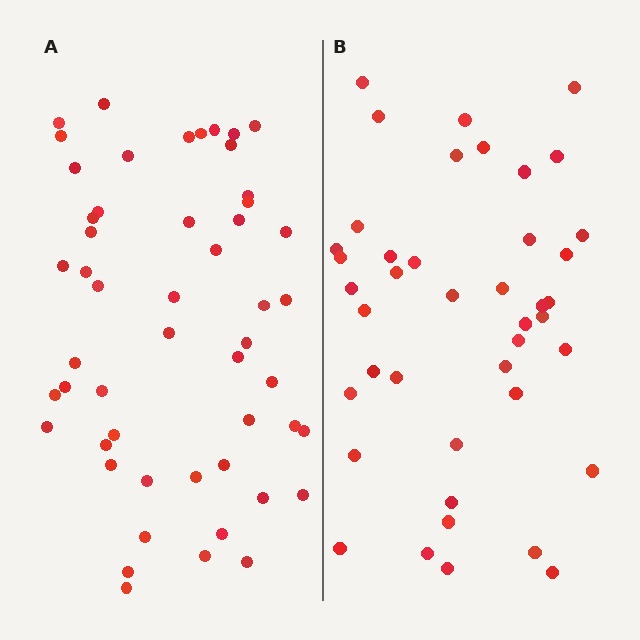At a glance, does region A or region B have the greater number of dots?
Region A (the left region) has more dots.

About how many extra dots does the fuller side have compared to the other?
Region A has roughly 10 or so more dots than region B.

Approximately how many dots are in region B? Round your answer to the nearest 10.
About 40 dots. (The exact count is 42, which rounds to 40.)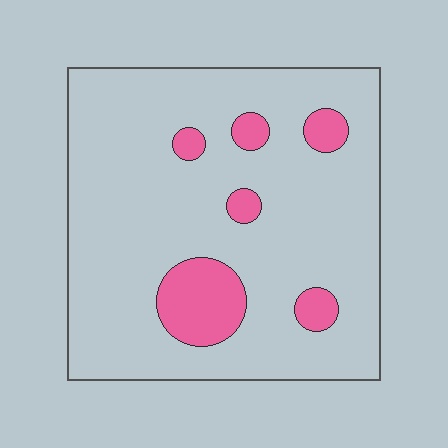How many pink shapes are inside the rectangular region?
6.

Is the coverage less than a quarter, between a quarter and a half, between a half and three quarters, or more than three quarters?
Less than a quarter.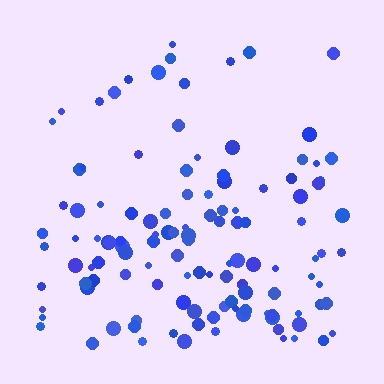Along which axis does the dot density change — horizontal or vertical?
Vertical.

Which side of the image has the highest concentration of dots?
The bottom.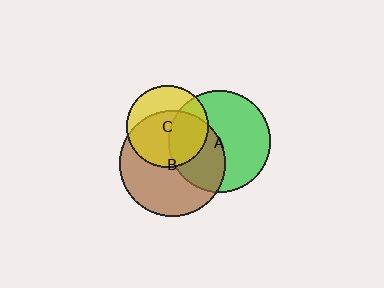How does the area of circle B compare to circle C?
Approximately 1.6 times.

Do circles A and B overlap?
Yes.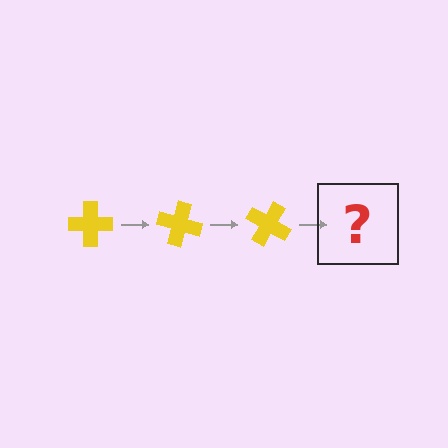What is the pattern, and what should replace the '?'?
The pattern is that the cross rotates 15 degrees each step. The '?' should be a yellow cross rotated 45 degrees.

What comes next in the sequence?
The next element should be a yellow cross rotated 45 degrees.